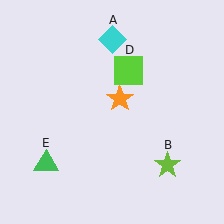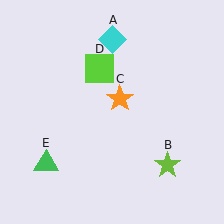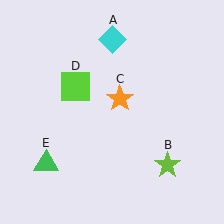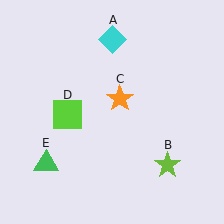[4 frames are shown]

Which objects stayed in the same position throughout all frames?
Cyan diamond (object A) and lime star (object B) and orange star (object C) and green triangle (object E) remained stationary.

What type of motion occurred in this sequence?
The lime square (object D) rotated counterclockwise around the center of the scene.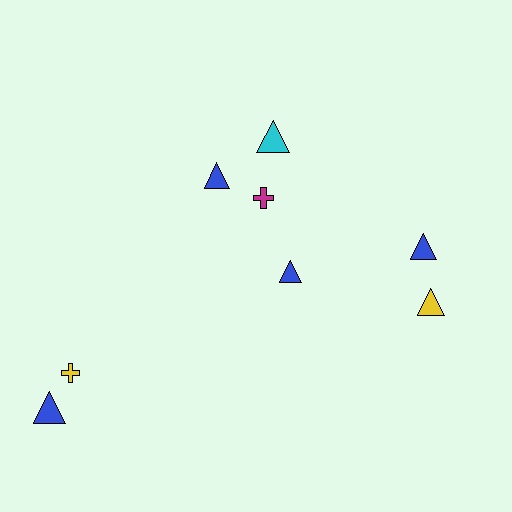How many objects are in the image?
There are 8 objects.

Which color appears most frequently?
Blue, with 4 objects.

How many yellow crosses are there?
There is 1 yellow cross.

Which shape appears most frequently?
Triangle, with 6 objects.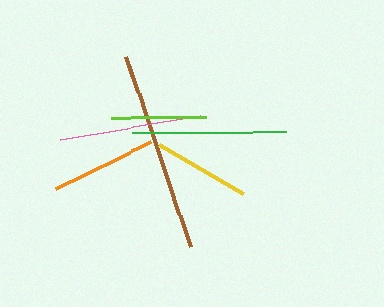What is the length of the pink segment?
The pink segment is approximately 142 pixels long.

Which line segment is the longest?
The brown line is the longest at approximately 201 pixels.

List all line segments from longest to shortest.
From longest to shortest: brown, green, pink, orange, yellow, lime.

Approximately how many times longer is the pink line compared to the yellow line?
The pink line is approximately 1.5 times the length of the yellow line.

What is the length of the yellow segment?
The yellow segment is approximately 97 pixels long.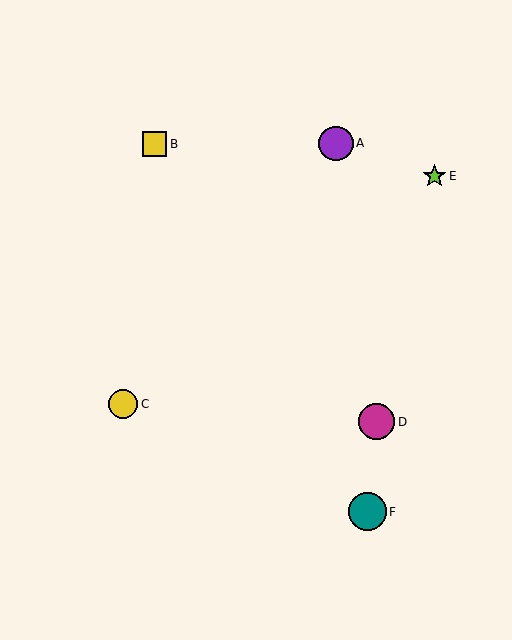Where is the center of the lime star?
The center of the lime star is at (434, 176).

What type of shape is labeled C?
Shape C is a yellow circle.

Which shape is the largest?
The teal circle (labeled F) is the largest.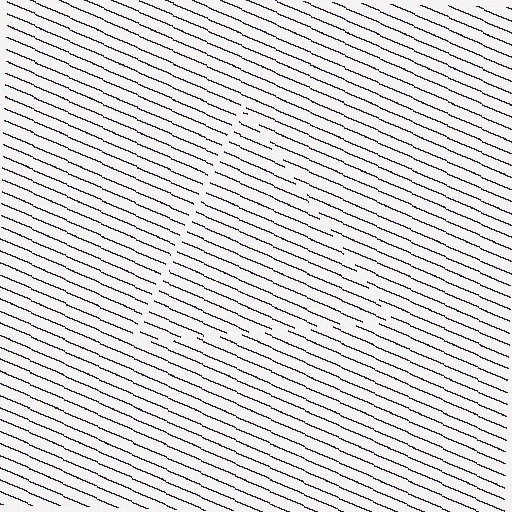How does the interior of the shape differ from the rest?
The interior of the shape contains the same grating, shifted by half a period — the contour is defined by the phase discontinuity where line-ends from the inner and outer gratings abut.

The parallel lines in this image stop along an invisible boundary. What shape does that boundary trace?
An illusory triangle. The interior of the shape contains the same grating, shifted by half a period — the contour is defined by the phase discontinuity where line-ends from the inner and outer gratings abut.